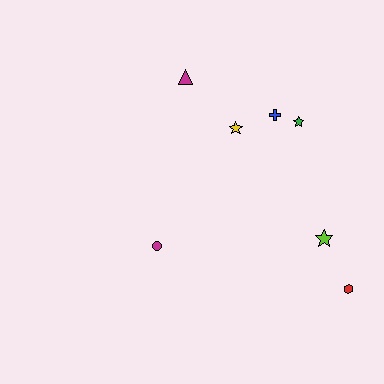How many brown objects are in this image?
There are no brown objects.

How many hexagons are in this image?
There is 1 hexagon.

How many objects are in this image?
There are 7 objects.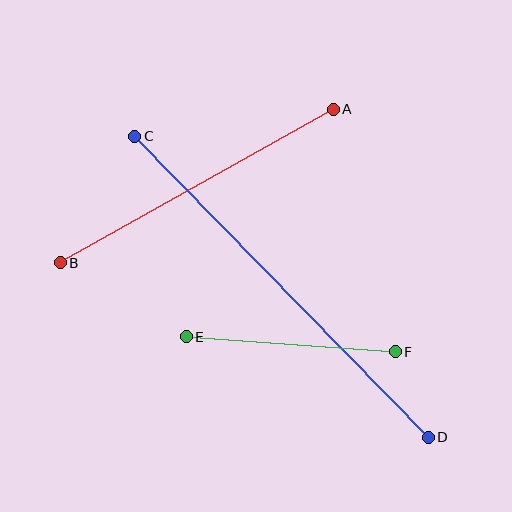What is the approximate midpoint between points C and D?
The midpoint is at approximately (281, 287) pixels.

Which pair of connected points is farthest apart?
Points C and D are farthest apart.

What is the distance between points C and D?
The distance is approximately 421 pixels.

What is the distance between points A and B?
The distance is approximately 313 pixels.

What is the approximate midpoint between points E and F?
The midpoint is at approximately (291, 344) pixels.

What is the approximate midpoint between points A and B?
The midpoint is at approximately (197, 186) pixels.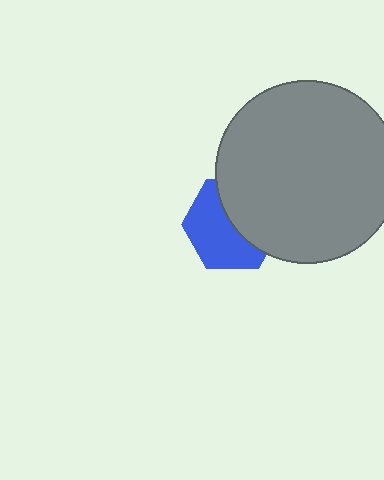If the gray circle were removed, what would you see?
You would see the complete blue hexagon.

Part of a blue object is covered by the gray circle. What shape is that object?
It is a hexagon.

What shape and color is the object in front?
The object in front is a gray circle.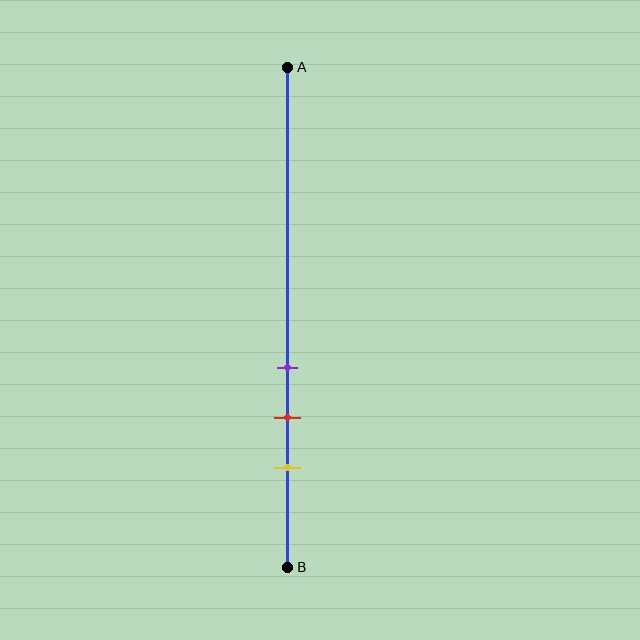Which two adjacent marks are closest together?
The purple and red marks are the closest adjacent pair.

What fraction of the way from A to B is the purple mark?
The purple mark is approximately 60% (0.6) of the way from A to B.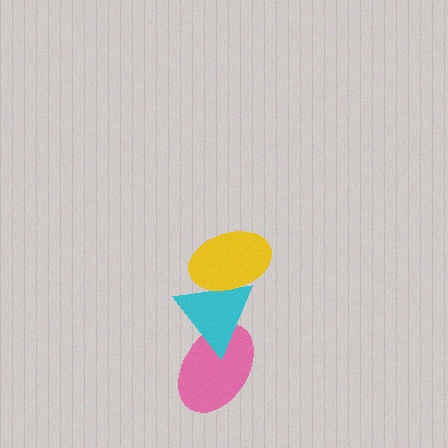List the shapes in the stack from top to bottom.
From top to bottom: the yellow ellipse, the cyan triangle, the pink ellipse.